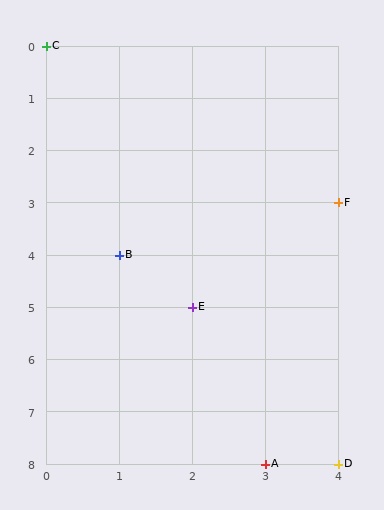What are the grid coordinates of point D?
Point D is at grid coordinates (4, 8).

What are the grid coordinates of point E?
Point E is at grid coordinates (2, 5).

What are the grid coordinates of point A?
Point A is at grid coordinates (3, 8).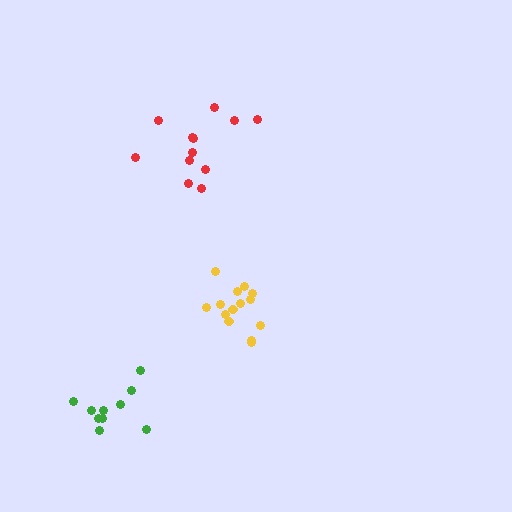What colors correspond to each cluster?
The clusters are colored: red, yellow, green.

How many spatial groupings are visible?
There are 3 spatial groupings.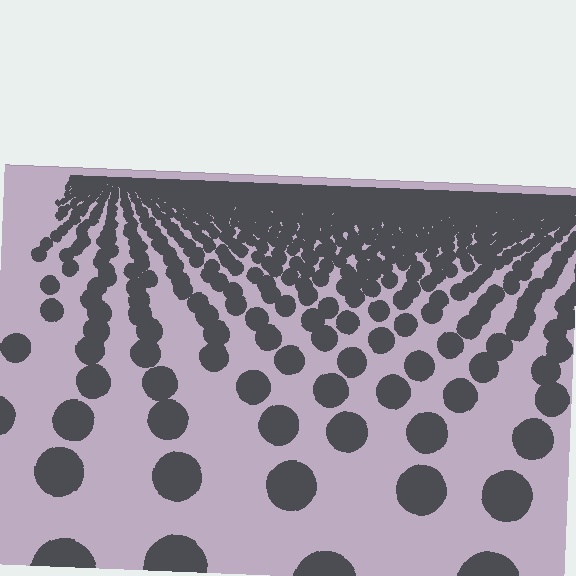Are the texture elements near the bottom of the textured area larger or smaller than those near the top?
Larger. Near the bottom, elements are closer to the viewer and appear at a bigger on-screen size.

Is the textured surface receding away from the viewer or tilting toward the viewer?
The surface is receding away from the viewer. Texture elements get smaller and denser toward the top.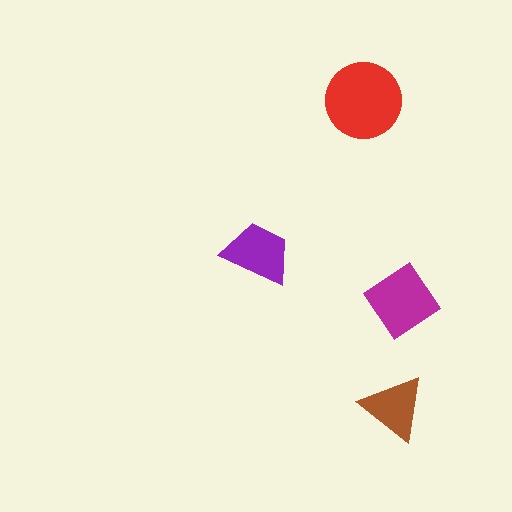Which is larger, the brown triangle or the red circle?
The red circle.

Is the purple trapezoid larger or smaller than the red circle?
Smaller.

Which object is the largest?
The red circle.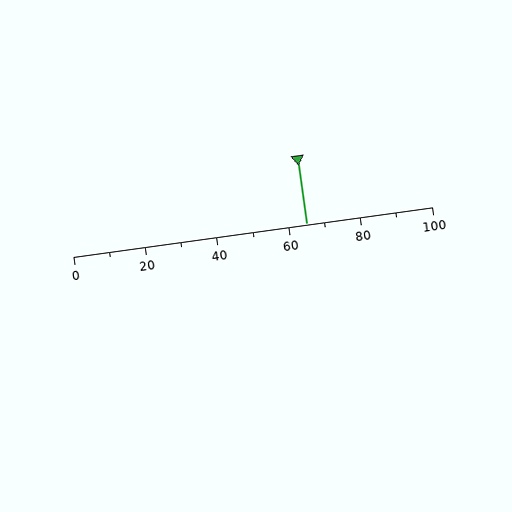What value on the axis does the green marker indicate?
The marker indicates approximately 65.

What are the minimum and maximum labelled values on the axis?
The axis runs from 0 to 100.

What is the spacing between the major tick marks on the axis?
The major ticks are spaced 20 apart.